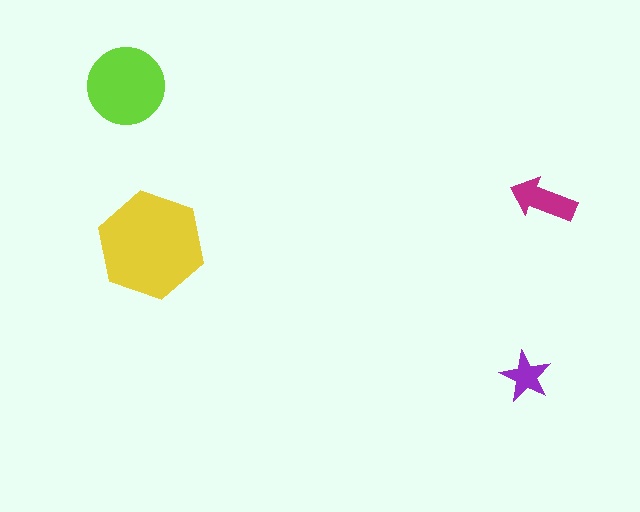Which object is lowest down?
The purple star is bottommost.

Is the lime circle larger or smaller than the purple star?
Larger.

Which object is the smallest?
The purple star.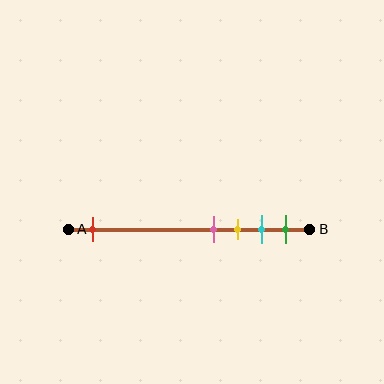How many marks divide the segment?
There are 5 marks dividing the segment.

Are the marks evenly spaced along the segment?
No, the marks are not evenly spaced.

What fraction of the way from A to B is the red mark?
The red mark is approximately 10% (0.1) of the way from A to B.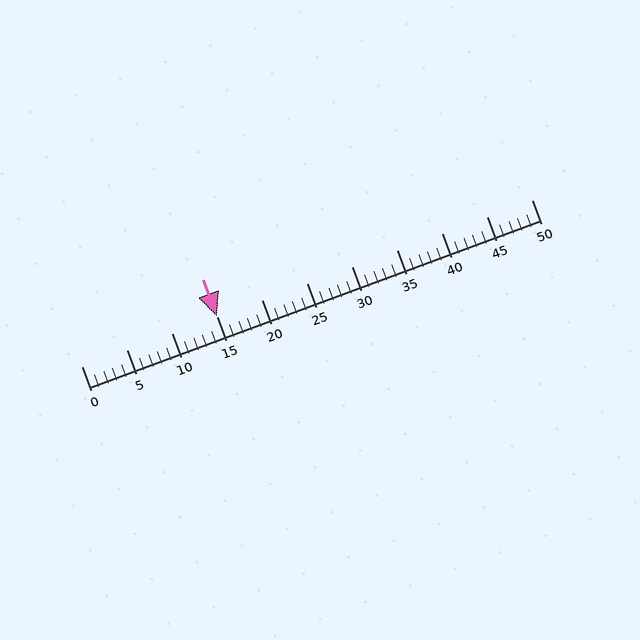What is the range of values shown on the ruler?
The ruler shows values from 0 to 50.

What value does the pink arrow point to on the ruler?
The pink arrow points to approximately 15.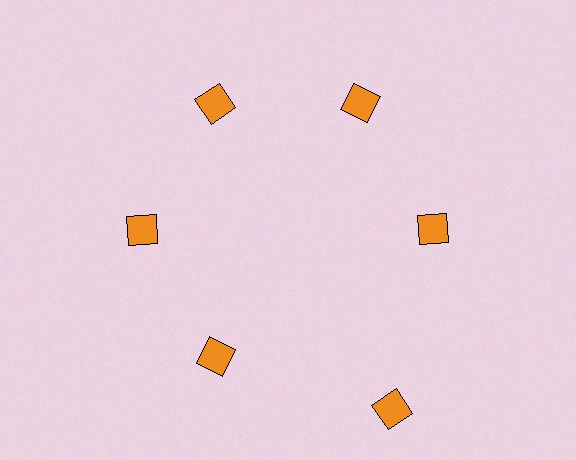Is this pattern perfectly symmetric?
No. The 6 orange diamonds are arranged in a ring, but one element near the 5 o'clock position is pushed outward from the center, breaking the 6-fold rotational symmetry.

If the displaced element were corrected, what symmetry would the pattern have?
It would have 6-fold rotational symmetry — the pattern would map onto itself every 60 degrees.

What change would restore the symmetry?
The symmetry would be restored by moving it inward, back onto the ring so that all 6 diamonds sit at equal angles and equal distance from the center.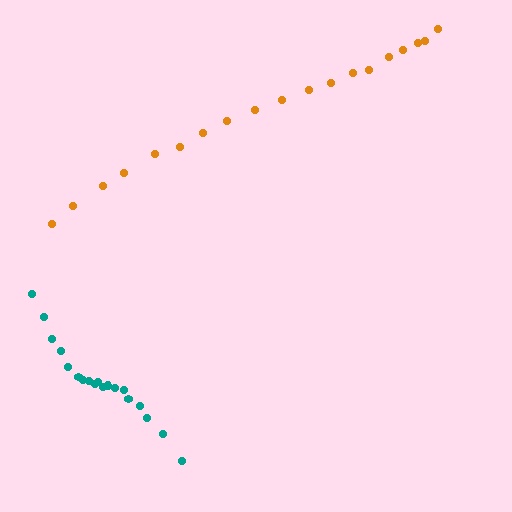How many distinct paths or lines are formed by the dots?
There are 2 distinct paths.